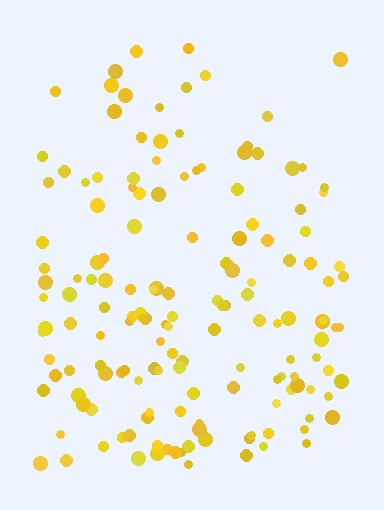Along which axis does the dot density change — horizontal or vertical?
Vertical.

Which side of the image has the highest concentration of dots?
The bottom.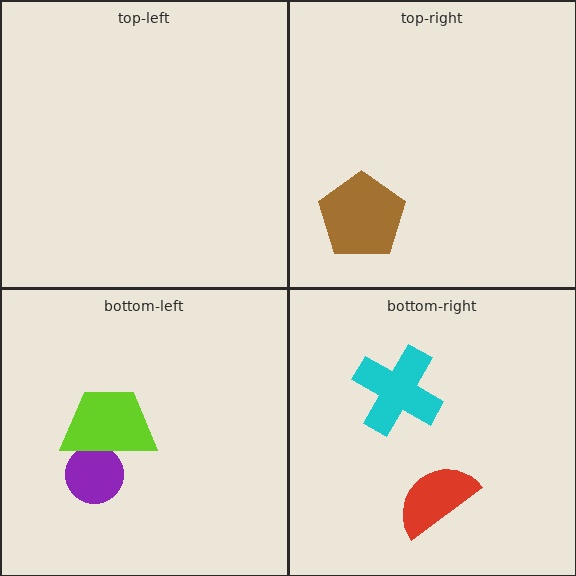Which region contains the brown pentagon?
The top-right region.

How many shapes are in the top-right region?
1.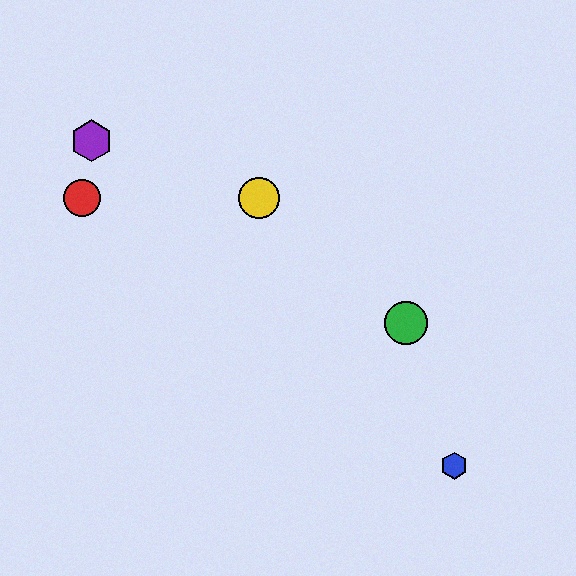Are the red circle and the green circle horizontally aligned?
No, the red circle is at y≈198 and the green circle is at y≈323.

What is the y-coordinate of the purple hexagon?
The purple hexagon is at y≈141.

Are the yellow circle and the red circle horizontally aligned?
Yes, both are at y≈198.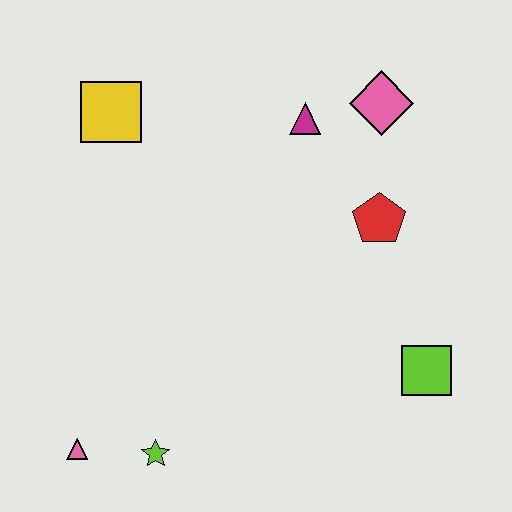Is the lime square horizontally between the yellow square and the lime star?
No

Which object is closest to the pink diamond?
The magenta triangle is closest to the pink diamond.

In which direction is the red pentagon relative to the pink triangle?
The red pentagon is to the right of the pink triangle.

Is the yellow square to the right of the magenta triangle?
No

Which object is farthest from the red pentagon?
The pink triangle is farthest from the red pentagon.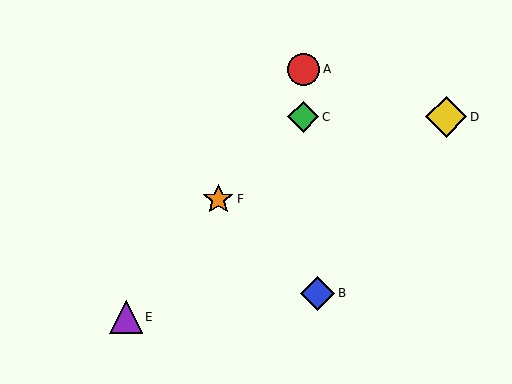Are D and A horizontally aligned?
No, D is at y≈117 and A is at y≈69.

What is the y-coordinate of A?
Object A is at y≈69.